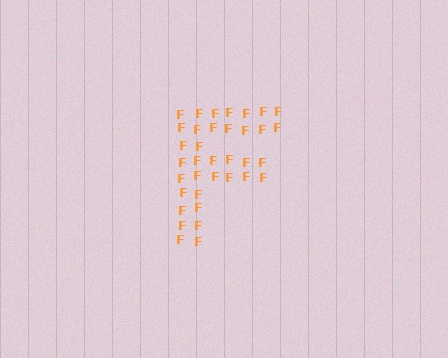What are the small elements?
The small elements are letter F's.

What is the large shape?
The large shape is the letter F.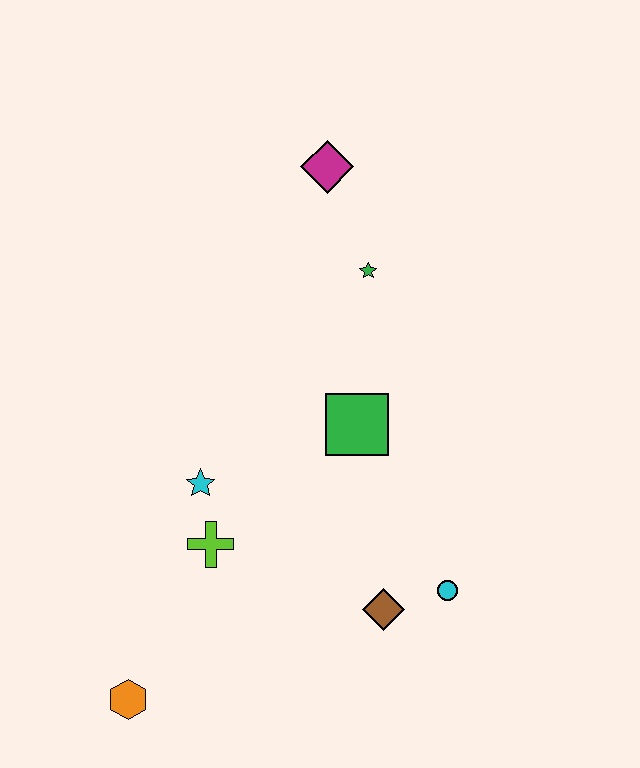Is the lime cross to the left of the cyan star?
No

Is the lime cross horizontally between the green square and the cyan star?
Yes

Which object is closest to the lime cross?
The cyan star is closest to the lime cross.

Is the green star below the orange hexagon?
No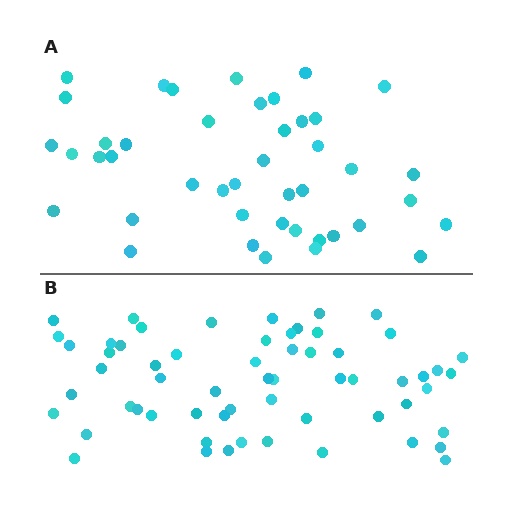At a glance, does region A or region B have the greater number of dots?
Region B (the bottom region) has more dots.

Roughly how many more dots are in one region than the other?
Region B has approximately 15 more dots than region A.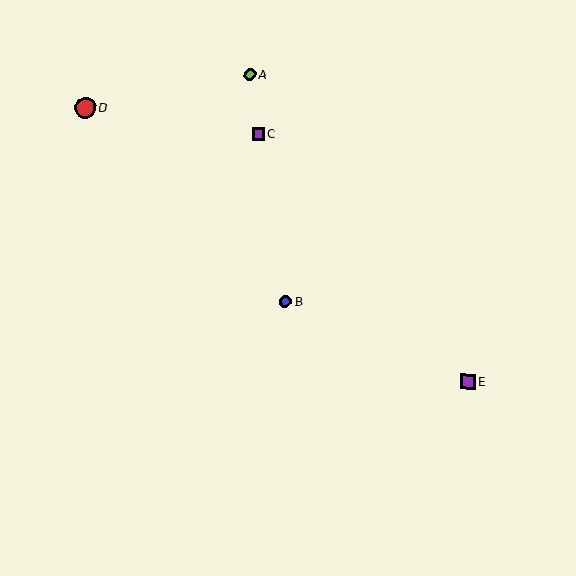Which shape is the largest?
The red circle (labeled D) is the largest.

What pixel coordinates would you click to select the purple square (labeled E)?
Click at (468, 382) to select the purple square E.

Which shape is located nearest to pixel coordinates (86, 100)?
The red circle (labeled D) at (85, 108) is nearest to that location.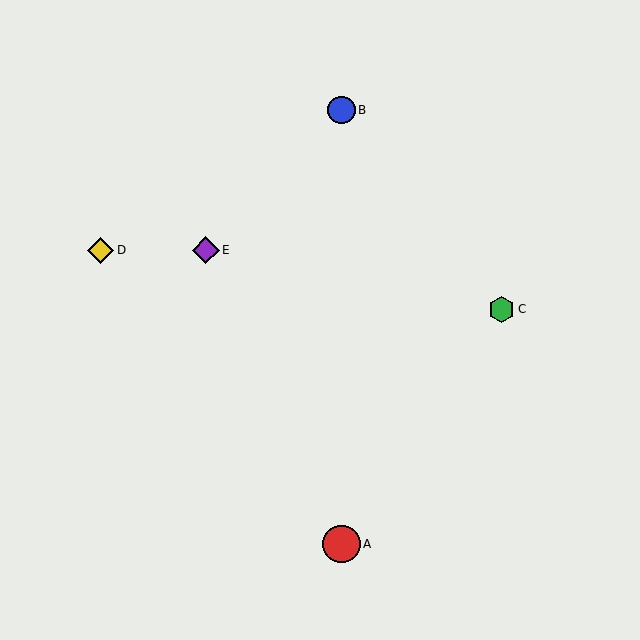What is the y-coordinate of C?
Object C is at y≈309.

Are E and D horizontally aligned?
Yes, both are at y≈250.